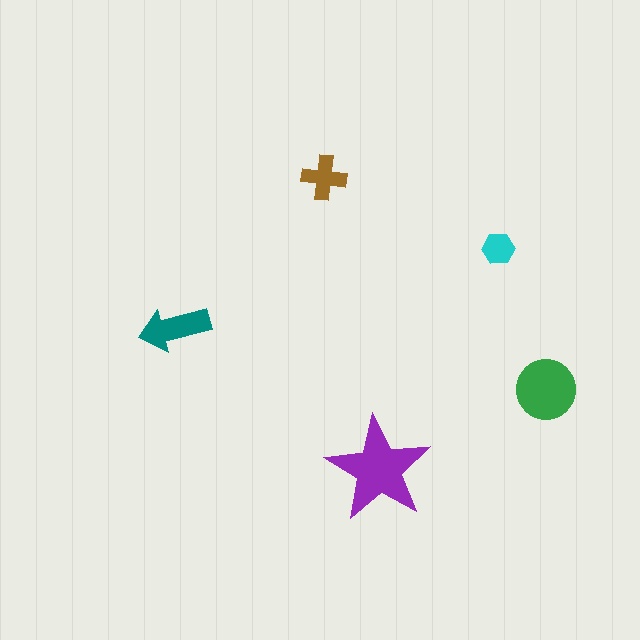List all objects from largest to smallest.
The purple star, the green circle, the teal arrow, the brown cross, the cyan hexagon.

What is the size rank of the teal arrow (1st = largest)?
3rd.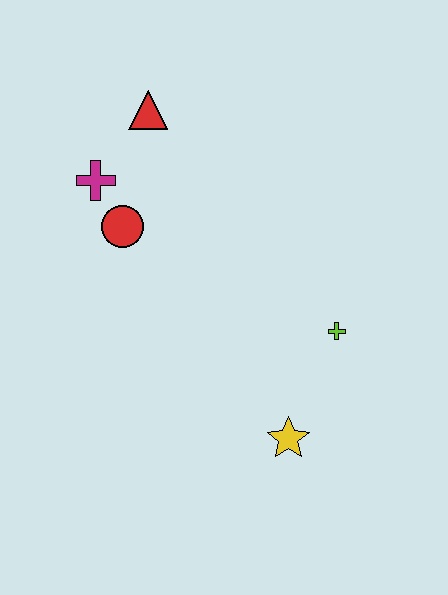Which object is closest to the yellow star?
The lime cross is closest to the yellow star.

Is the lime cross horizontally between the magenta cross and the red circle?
No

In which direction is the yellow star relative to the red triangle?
The yellow star is below the red triangle.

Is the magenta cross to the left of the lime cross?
Yes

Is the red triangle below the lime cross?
No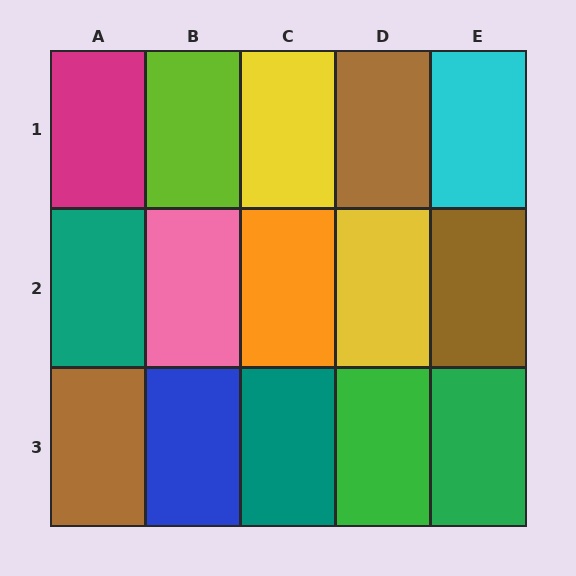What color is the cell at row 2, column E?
Brown.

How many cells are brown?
3 cells are brown.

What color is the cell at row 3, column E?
Green.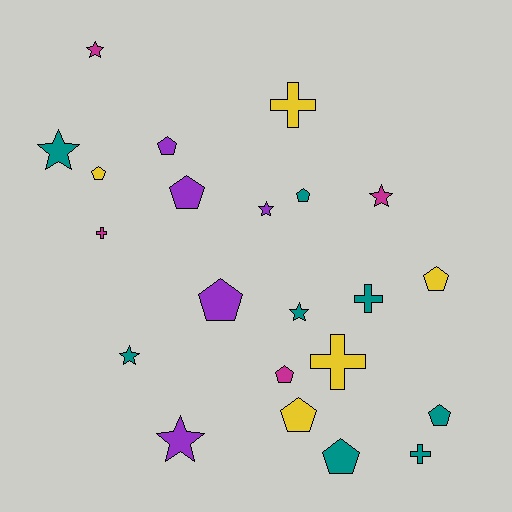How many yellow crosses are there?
There are 2 yellow crosses.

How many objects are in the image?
There are 22 objects.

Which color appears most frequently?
Teal, with 8 objects.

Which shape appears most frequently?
Pentagon, with 10 objects.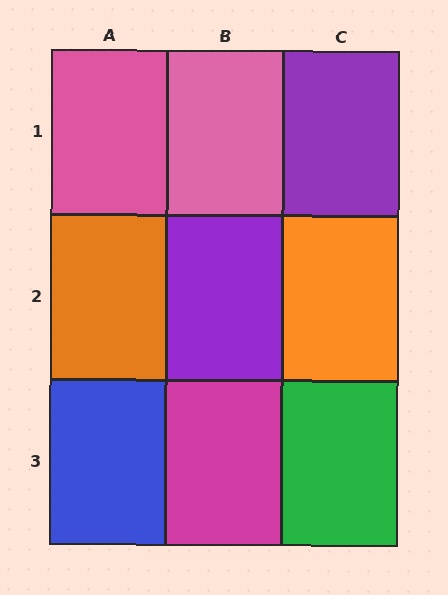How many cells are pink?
2 cells are pink.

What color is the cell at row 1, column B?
Pink.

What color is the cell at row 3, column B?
Magenta.